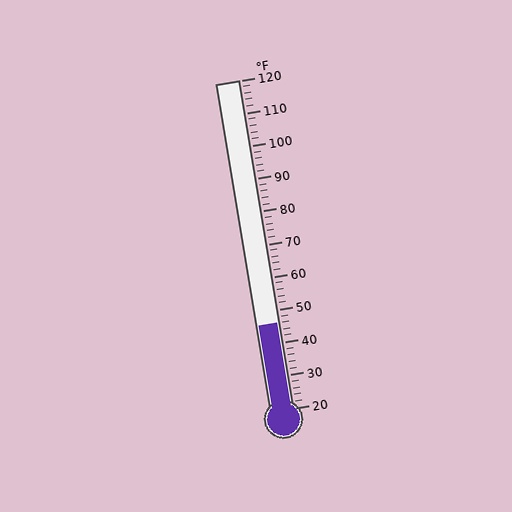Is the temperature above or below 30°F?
The temperature is above 30°F.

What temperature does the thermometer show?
The thermometer shows approximately 46°F.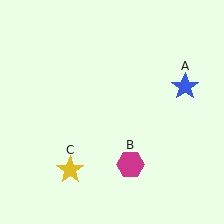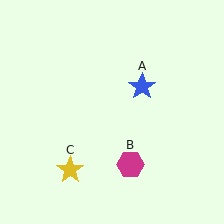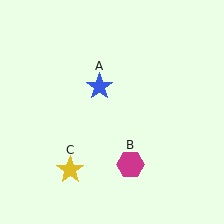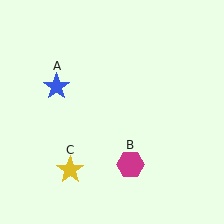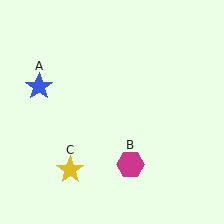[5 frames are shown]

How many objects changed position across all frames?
1 object changed position: blue star (object A).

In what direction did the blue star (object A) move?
The blue star (object A) moved left.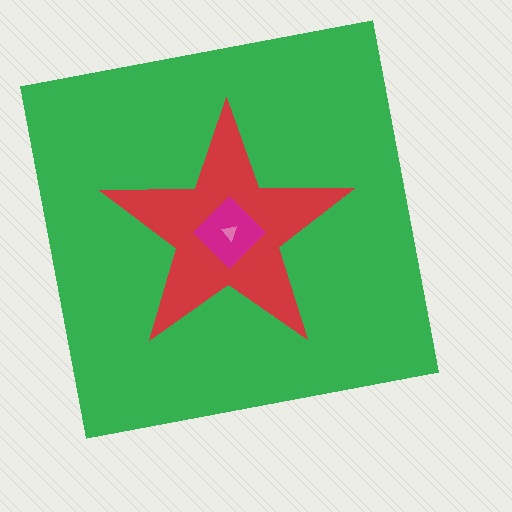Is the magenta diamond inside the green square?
Yes.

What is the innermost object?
The pink triangle.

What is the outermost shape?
The green square.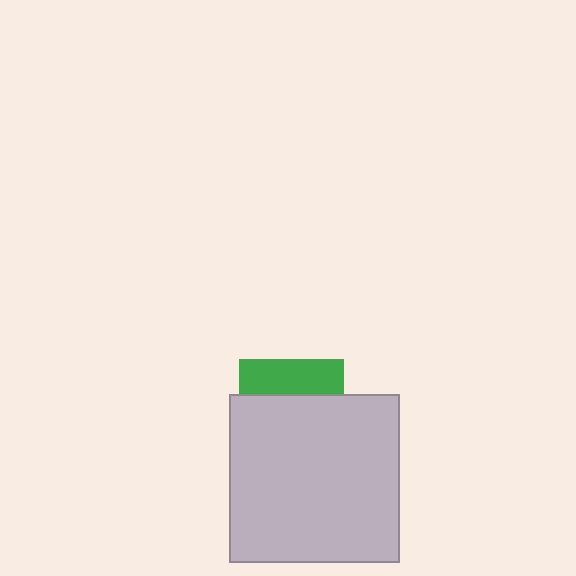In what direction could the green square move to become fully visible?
The green square could move up. That would shift it out from behind the light gray rectangle entirely.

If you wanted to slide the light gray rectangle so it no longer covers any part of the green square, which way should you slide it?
Slide it down — that is the most direct way to separate the two shapes.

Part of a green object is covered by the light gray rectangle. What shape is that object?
It is a square.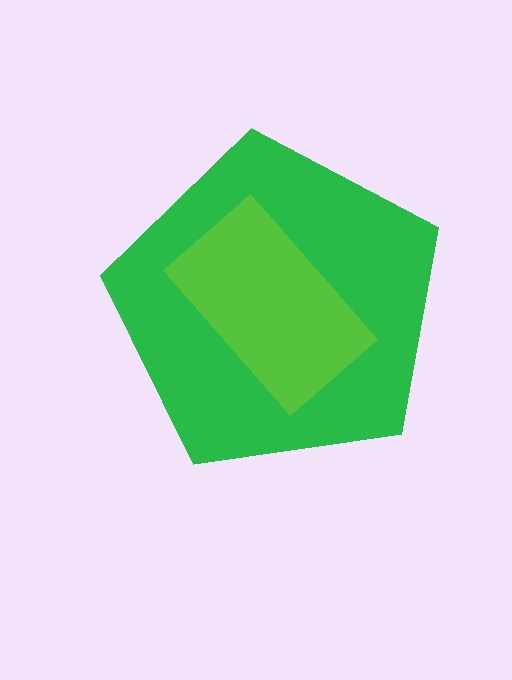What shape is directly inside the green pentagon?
The lime rectangle.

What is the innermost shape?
The lime rectangle.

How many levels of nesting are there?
2.